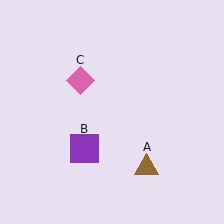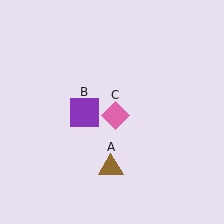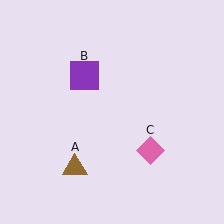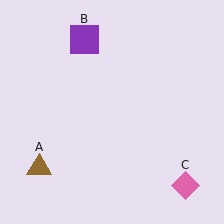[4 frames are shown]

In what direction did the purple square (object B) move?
The purple square (object B) moved up.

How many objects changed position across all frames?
3 objects changed position: brown triangle (object A), purple square (object B), pink diamond (object C).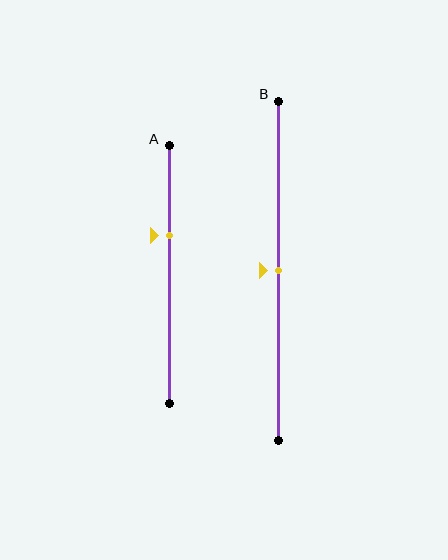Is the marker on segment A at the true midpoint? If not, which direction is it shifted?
No, the marker on segment A is shifted upward by about 15% of the segment length.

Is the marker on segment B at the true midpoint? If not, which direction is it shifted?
Yes, the marker on segment B is at the true midpoint.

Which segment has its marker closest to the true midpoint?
Segment B has its marker closest to the true midpoint.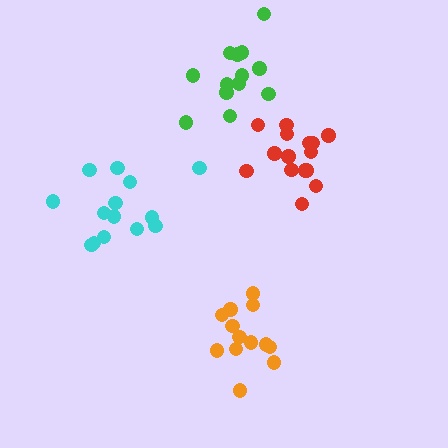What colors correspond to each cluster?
The clusters are colored: orange, green, red, cyan.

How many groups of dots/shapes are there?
There are 4 groups.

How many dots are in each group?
Group 1: 15 dots, Group 2: 13 dots, Group 3: 15 dots, Group 4: 14 dots (57 total).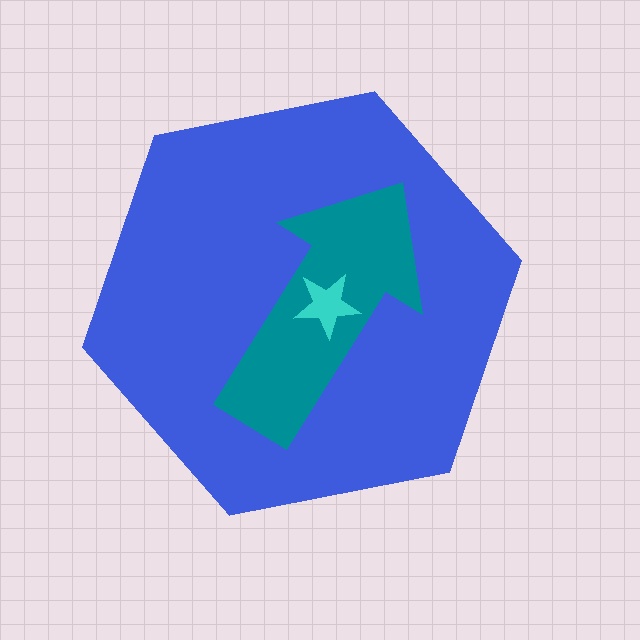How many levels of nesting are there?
3.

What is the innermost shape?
The cyan star.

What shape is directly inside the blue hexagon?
The teal arrow.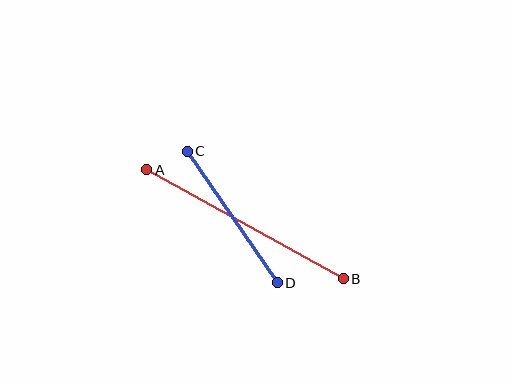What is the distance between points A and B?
The distance is approximately 225 pixels.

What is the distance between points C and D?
The distance is approximately 159 pixels.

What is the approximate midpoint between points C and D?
The midpoint is at approximately (232, 217) pixels.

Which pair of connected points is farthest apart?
Points A and B are farthest apart.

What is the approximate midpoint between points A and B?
The midpoint is at approximately (245, 224) pixels.